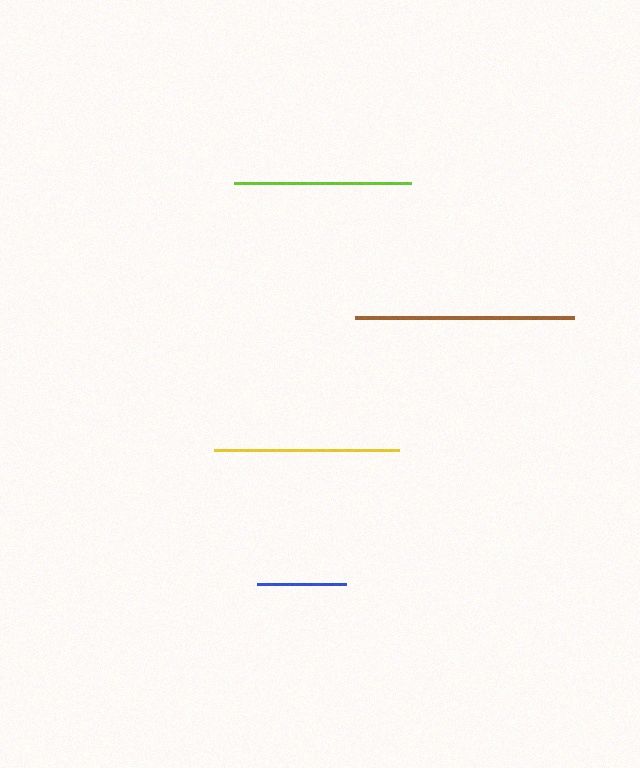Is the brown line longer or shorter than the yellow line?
The brown line is longer than the yellow line.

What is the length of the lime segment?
The lime segment is approximately 177 pixels long.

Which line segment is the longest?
The brown line is the longest at approximately 218 pixels.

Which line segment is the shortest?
The blue line is the shortest at approximately 89 pixels.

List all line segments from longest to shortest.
From longest to shortest: brown, yellow, lime, blue.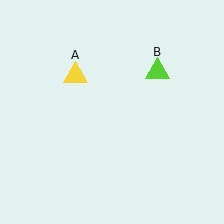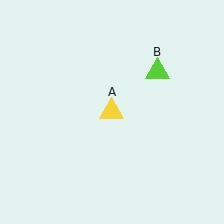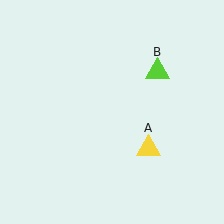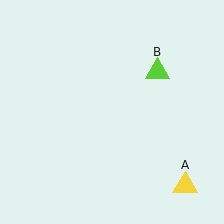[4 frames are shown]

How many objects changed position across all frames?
1 object changed position: yellow triangle (object A).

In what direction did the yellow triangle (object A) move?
The yellow triangle (object A) moved down and to the right.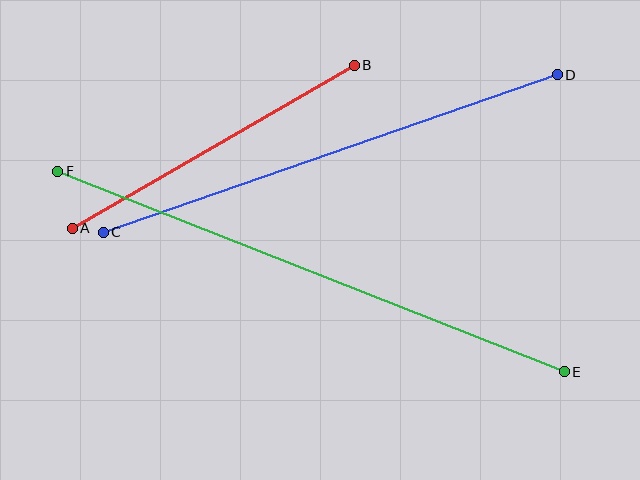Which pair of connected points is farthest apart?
Points E and F are farthest apart.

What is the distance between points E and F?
The distance is approximately 545 pixels.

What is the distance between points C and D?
The distance is approximately 480 pixels.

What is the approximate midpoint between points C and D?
The midpoint is at approximately (330, 153) pixels.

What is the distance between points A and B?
The distance is approximately 325 pixels.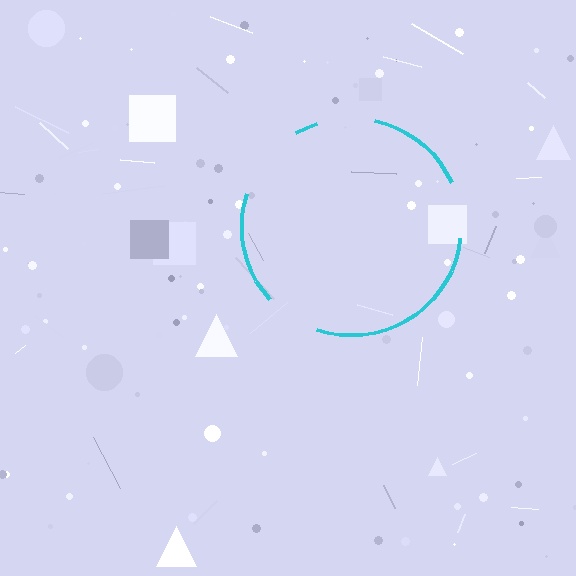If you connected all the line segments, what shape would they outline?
They would outline a circle.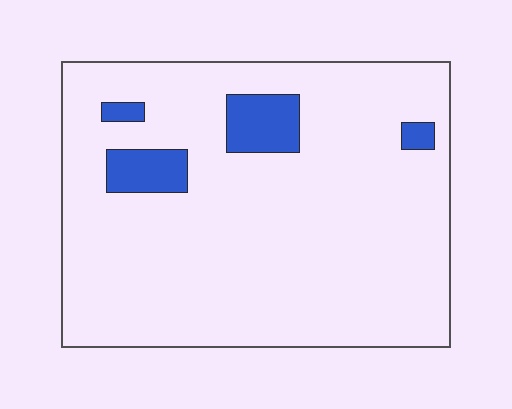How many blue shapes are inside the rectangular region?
4.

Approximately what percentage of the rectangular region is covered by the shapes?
Approximately 10%.